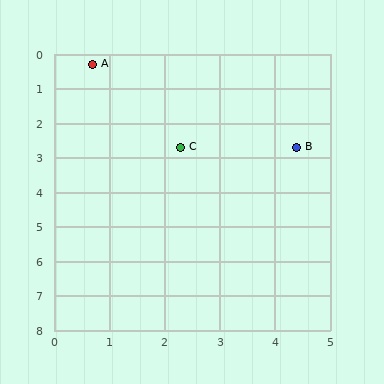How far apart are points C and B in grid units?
Points C and B are about 2.1 grid units apart.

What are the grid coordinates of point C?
Point C is at approximately (2.3, 2.7).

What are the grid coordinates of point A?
Point A is at approximately (0.7, 0.3).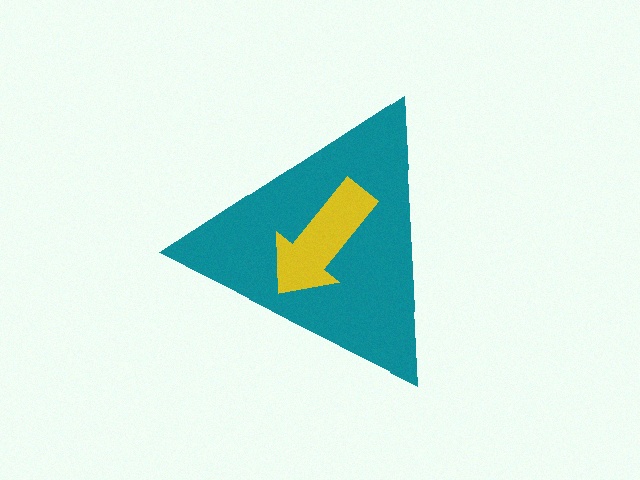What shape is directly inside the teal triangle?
The yellow arrow.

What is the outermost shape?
The teal triangle.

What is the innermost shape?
The yellow arrow.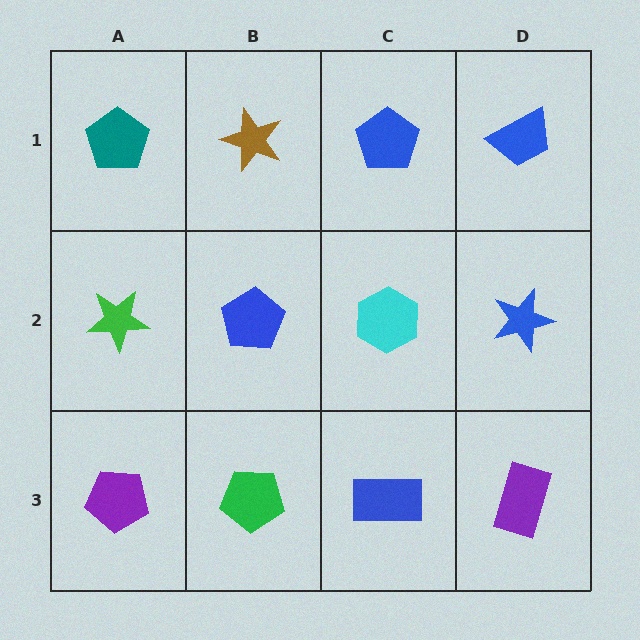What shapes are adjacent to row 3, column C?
A cyan hexagon (row 2, column C), a green pentagon (row 3, column B), a purple rectangle (row 3, column D).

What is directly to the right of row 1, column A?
A brown star.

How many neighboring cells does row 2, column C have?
4.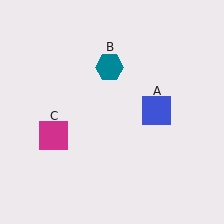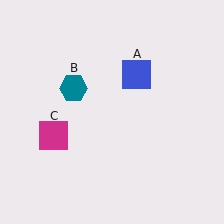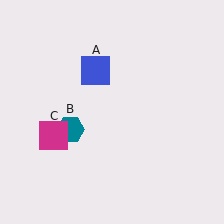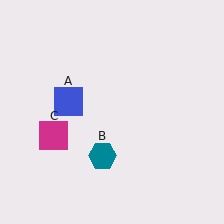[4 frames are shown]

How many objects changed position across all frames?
2 objects changed position: blue square (object A), teal hexagon (object B).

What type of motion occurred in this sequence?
The blue square (object A), teal hexagon (object B) rotated counterclockwise around the center of the scene.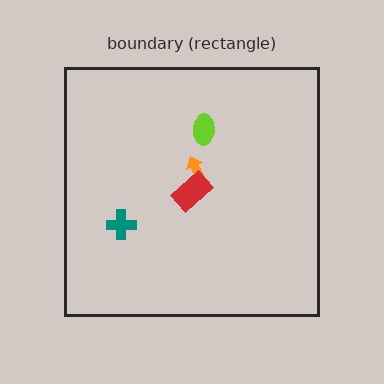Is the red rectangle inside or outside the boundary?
Inside.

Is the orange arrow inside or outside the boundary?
Inside.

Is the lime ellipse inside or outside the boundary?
Inside.